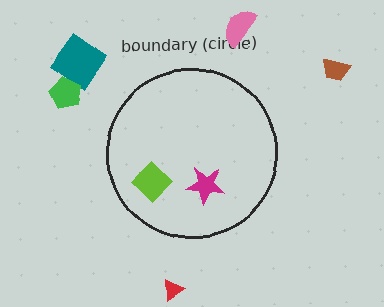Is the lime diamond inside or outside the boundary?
Inside.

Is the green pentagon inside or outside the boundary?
Outside.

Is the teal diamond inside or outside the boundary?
Outside.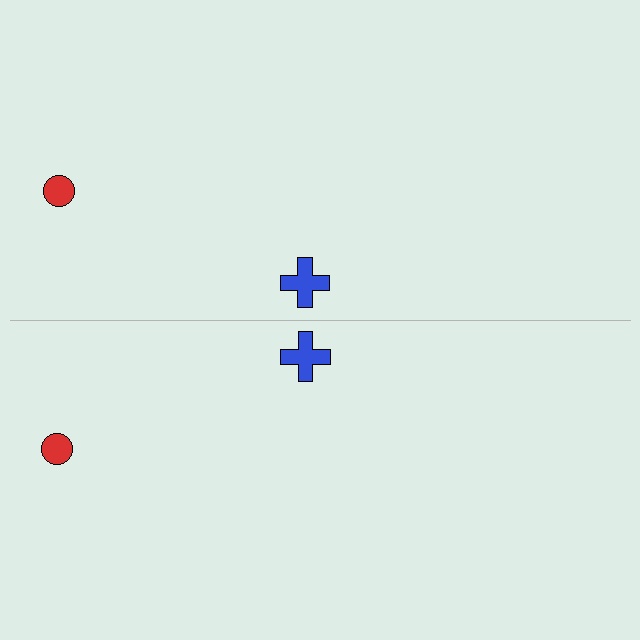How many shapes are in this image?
There are 4 shapes in this image.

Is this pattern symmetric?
Yes, this pattern has bilateral (reflection) symmetry.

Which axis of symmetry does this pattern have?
The pattern has a horizontal axis of symmetry running through the center of the image.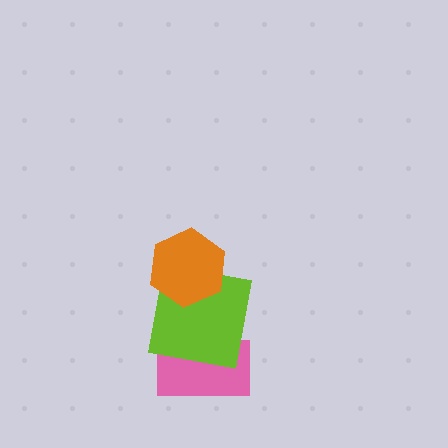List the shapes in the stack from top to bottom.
From top to bottom: the orange hexagon, the lime square, the pink rectangle.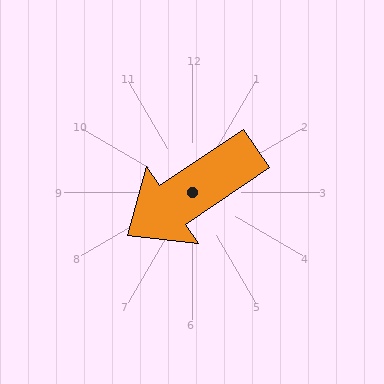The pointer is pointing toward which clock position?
Roughly 8 o'clock.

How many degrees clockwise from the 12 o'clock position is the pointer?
Approximately 236 degrees.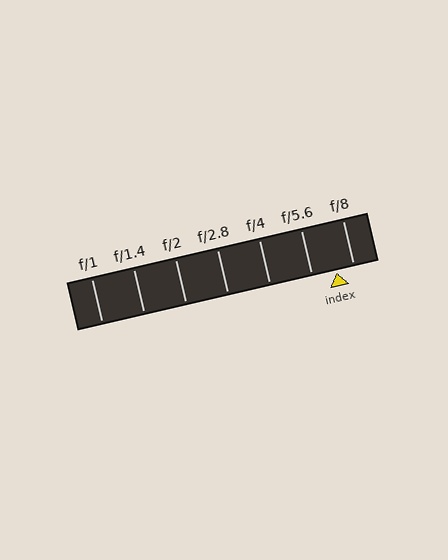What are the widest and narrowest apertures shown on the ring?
The widest aperture shown is f/1 and the narrowest is f/8.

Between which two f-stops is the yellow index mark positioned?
The index mark is between f/5.6 and f/8.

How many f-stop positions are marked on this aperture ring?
There are 7 f-stop positions marked.